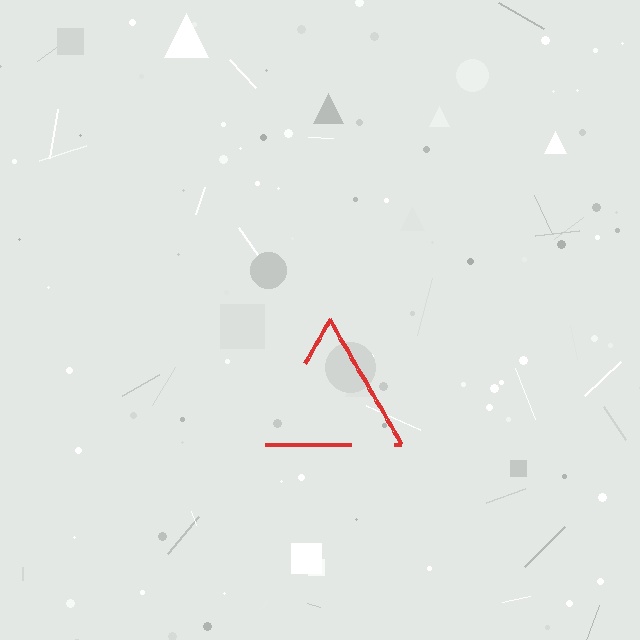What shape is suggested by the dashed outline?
The dashed outline suggests a triangle.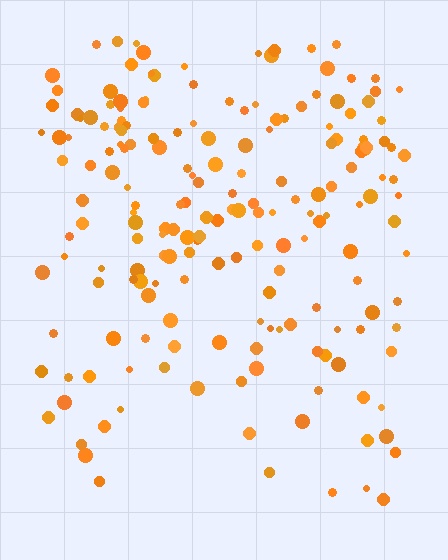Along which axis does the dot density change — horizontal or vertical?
Vertical.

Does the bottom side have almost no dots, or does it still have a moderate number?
Still a moderate number, just noticeably fewer than the top.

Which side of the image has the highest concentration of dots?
The top.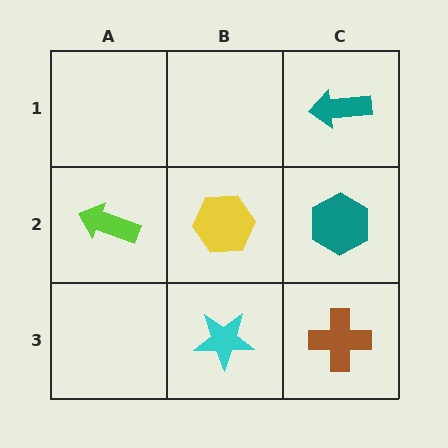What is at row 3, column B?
A cyan star.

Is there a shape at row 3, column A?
No, that cell is empty.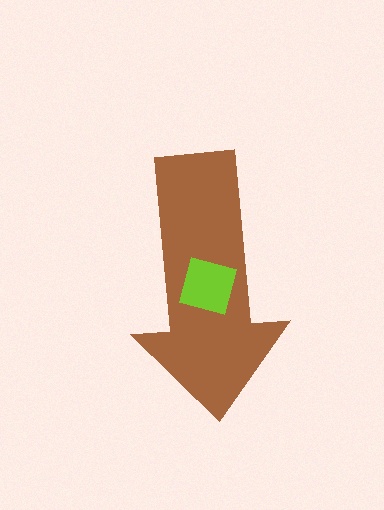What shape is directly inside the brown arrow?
The lime square.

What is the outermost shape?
The brown arrow.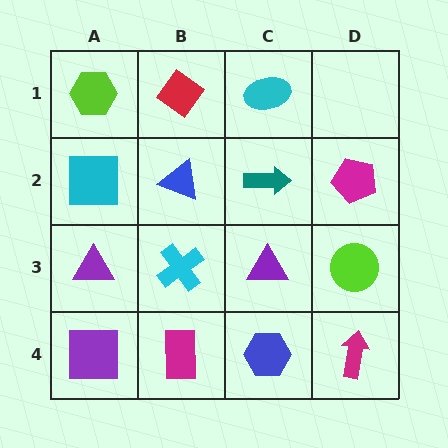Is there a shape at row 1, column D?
No, that cell is empty.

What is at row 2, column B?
A blue triangle.